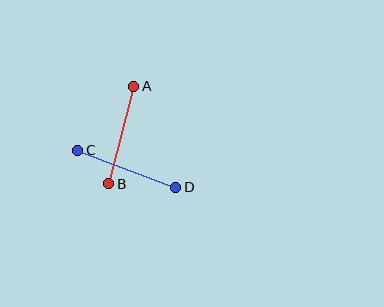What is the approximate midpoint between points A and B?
The midpoint is at approximately (121, 135) pixels.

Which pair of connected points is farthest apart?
Points C and D are farthest apart.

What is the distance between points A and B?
The distance is approximately 101 pixels.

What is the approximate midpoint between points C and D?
The midpoint is at approximately (127, 169) pixels.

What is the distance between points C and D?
The distance is approximately 105 pixels.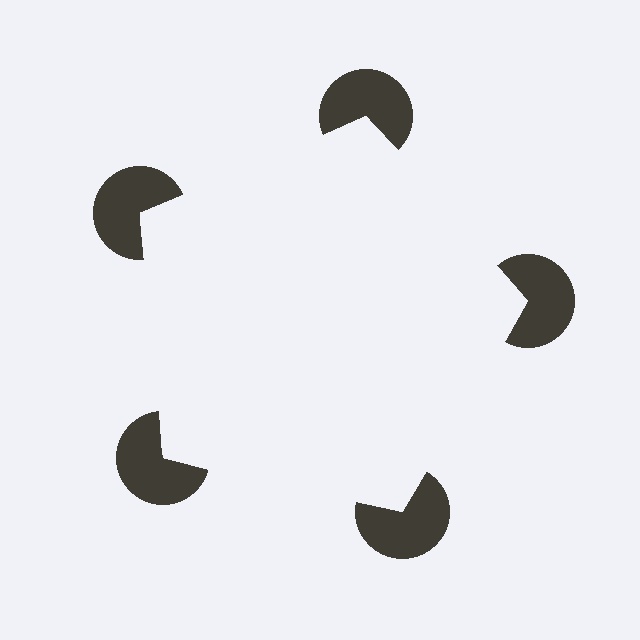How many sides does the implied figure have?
5 sides.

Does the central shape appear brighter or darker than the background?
It typically appears slightly brighter than the background, even though no actual brightness change is drawn.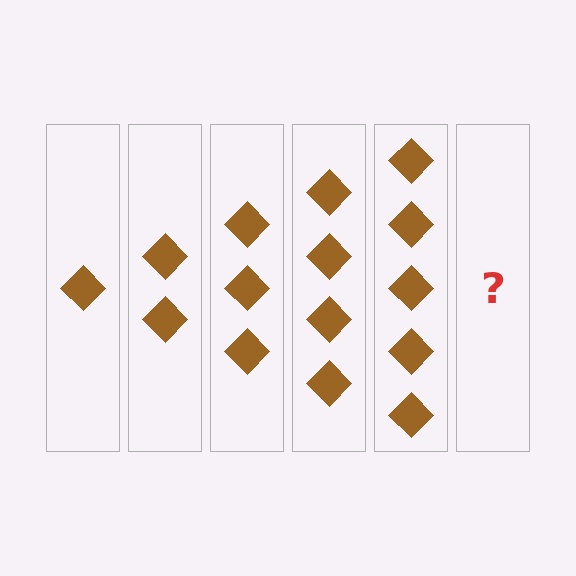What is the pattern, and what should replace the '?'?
The pattern is that each step adds one more diamond. The '?' should be 6 diamonds.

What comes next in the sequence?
The next element should be 6 diamonds.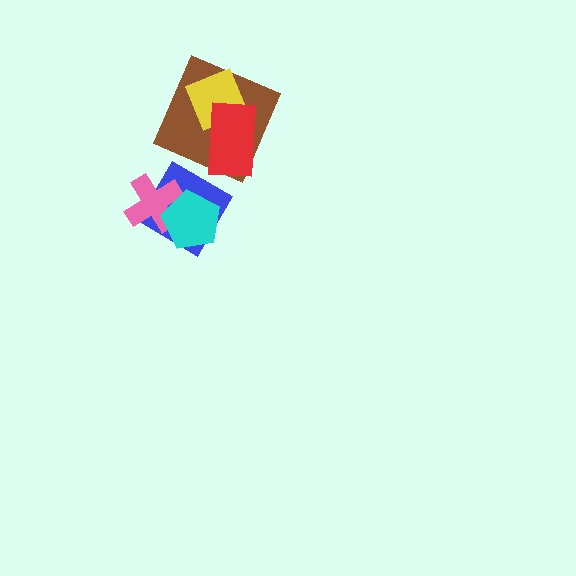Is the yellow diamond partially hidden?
Yes, it is partially covered by another shape.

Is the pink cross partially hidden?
Yes, it is partially covered by another shape.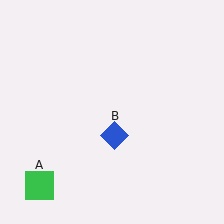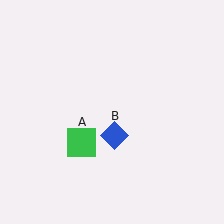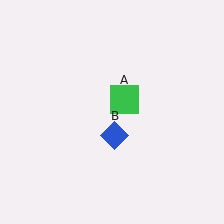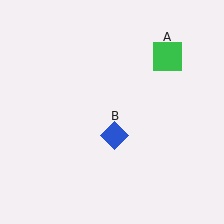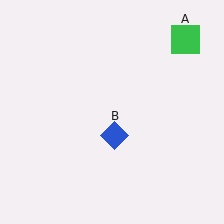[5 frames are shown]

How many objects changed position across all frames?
1 object changed position: green square (object A).